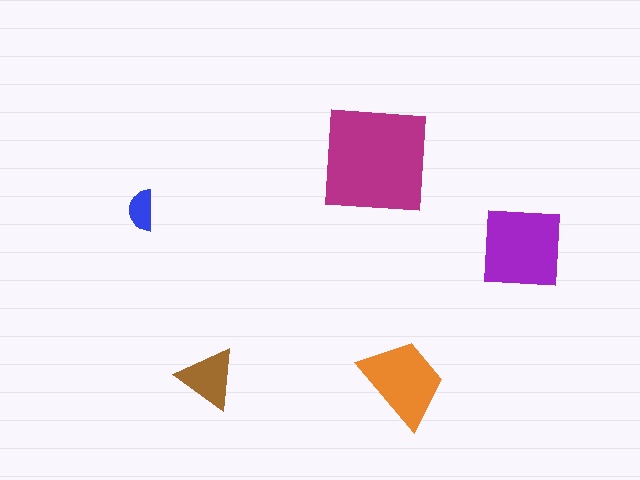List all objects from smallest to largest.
The blue semicircle, the brown triangle, the orange trapezoid, the purple square, the magenta square.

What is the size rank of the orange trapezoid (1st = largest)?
3rd.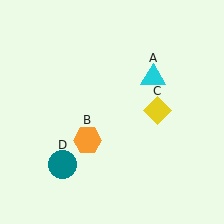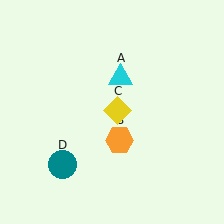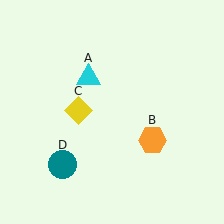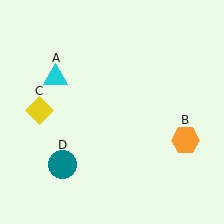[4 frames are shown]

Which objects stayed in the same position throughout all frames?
Teal circle (object D) remained stationary.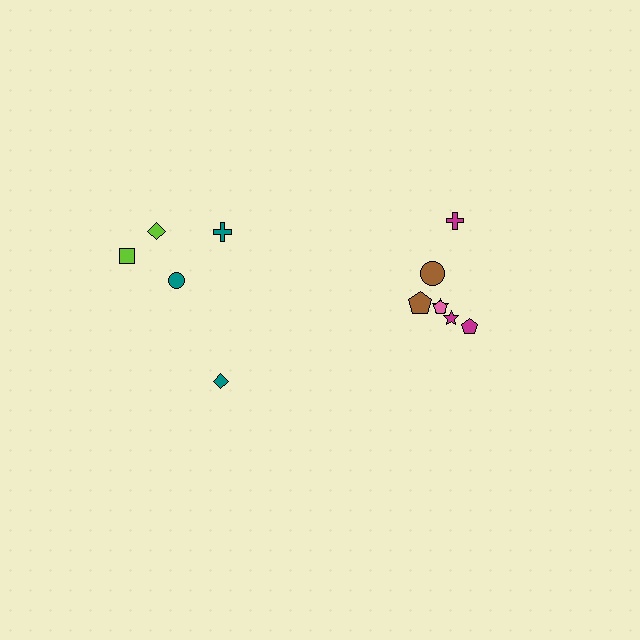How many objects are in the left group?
There are 5 objects.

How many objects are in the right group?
There are 7 objects.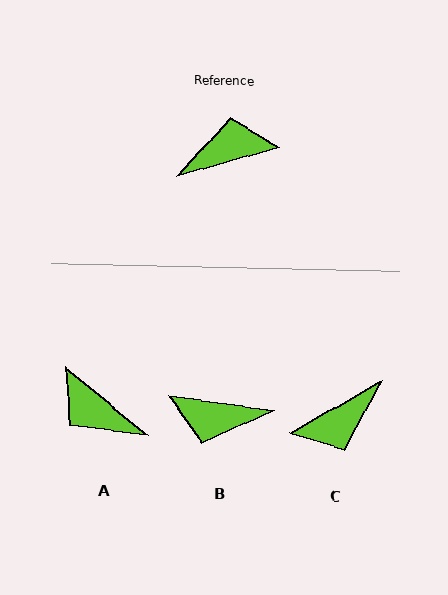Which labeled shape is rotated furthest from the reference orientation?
C, about 166 degrees away.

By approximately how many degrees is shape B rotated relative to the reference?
Approximately 156 degrees counter-clockwise.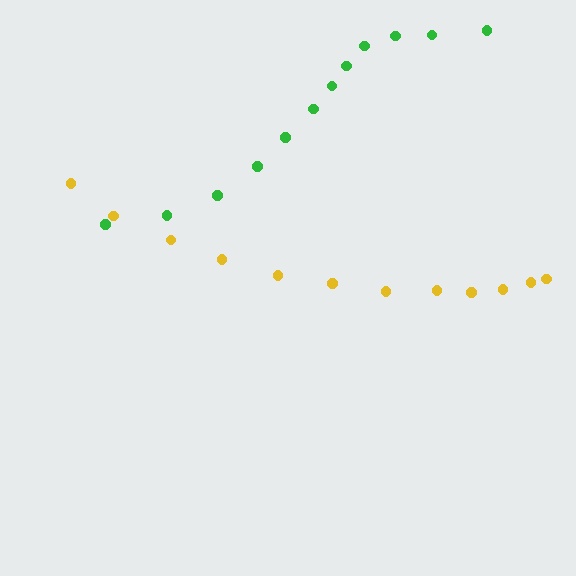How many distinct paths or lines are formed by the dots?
There are 2 distinct paths.